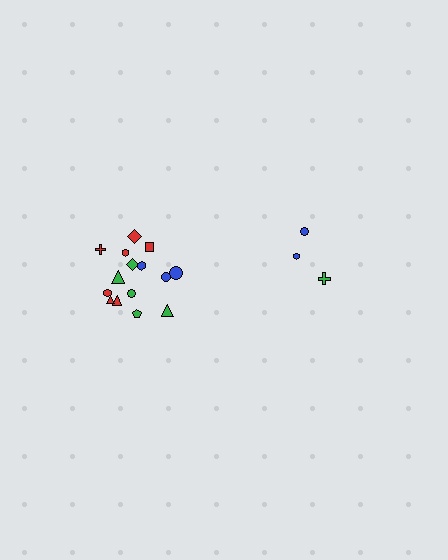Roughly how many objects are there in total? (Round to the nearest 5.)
Roughly 20 objects in total.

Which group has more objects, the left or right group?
The left group.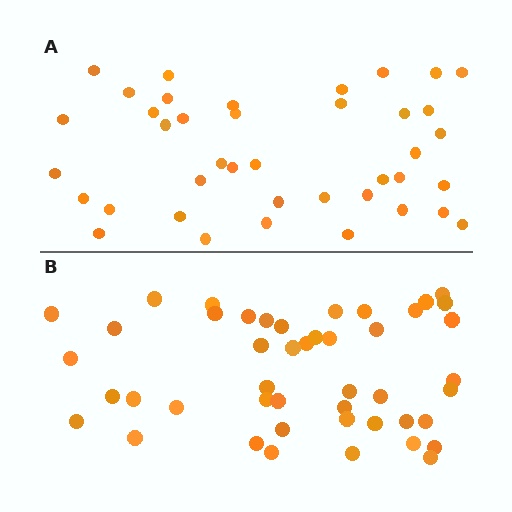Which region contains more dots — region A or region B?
Region B (the bottom region) has more dots.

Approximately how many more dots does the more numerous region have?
Region B has about 6 more dots than region A.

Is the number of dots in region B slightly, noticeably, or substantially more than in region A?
Region B has only slightly more — the two regions are fairly close. The ratio is roughly 1.1 to 1.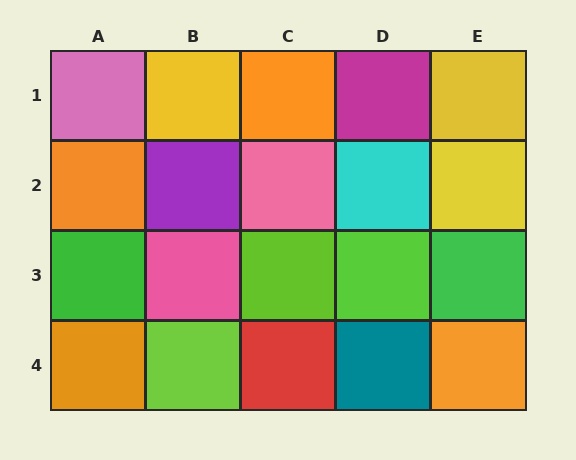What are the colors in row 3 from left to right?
Green, pink, lime, lime, green.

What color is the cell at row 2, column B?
Purple.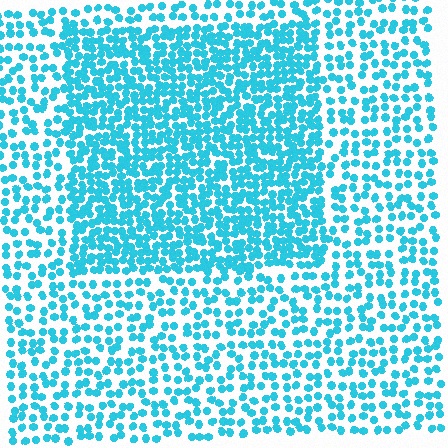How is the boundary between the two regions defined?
The boundary is defined by a change in element density (approximately 1.9x ratio). All elements are the same color, size, and shape.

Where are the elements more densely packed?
The elements are more densely packed inside the rectangle boundary.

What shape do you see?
I see a rectangle.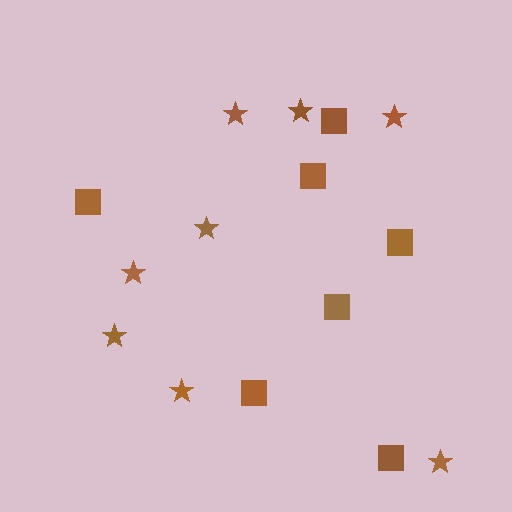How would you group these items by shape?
There are 2 groups: one group of stars (8) and one group of squares (7).